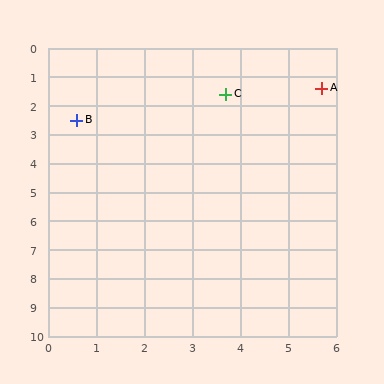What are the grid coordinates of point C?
Point C is at approximately (3.7, 1.6).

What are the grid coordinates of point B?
Point B is at approximately (0.6, 2.5).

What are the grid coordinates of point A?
Point A is at approximately (5.7, 1.4).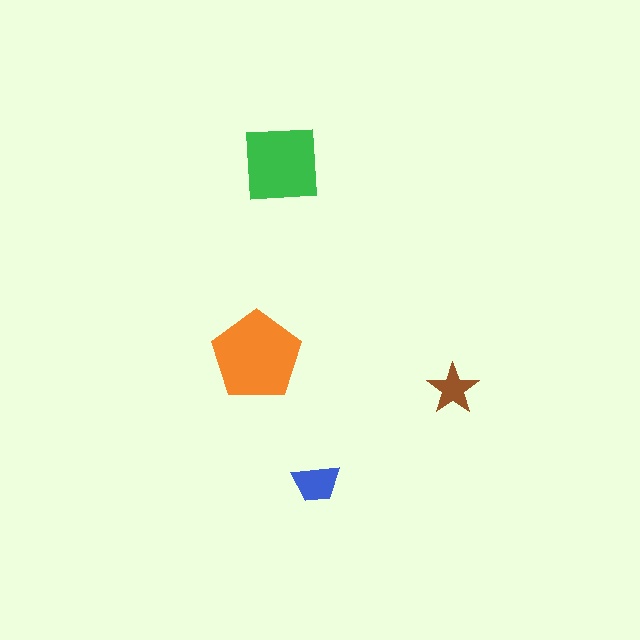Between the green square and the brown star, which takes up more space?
The green square.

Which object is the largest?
The orange pentagon.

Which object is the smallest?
The brown star.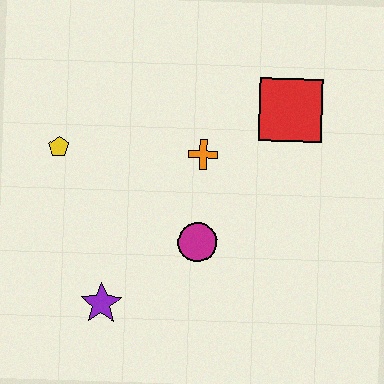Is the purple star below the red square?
Yes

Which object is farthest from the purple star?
The red square is farthest from the purple star.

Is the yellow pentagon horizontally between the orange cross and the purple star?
No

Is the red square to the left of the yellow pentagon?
No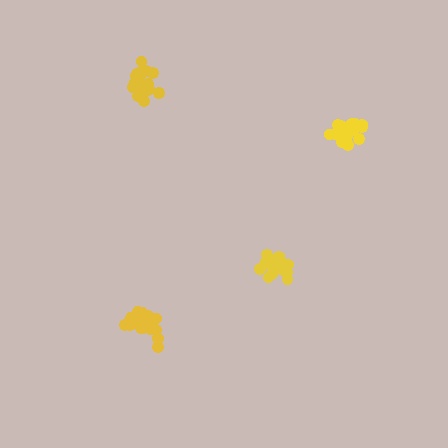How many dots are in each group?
Group 1: 21 dots, Group 2: 17 dots, Group 3: 20 dots, Group 4: 21 dots (79 total).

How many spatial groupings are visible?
There are 4 spatial groupings.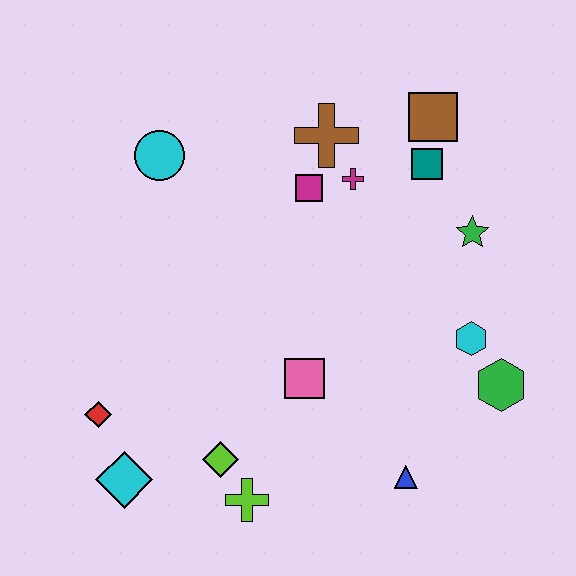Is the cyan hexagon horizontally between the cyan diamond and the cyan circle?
No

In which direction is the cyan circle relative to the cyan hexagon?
The cyan circle is to the left of the cyan hexagon.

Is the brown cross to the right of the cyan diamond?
Yes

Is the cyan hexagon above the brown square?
No